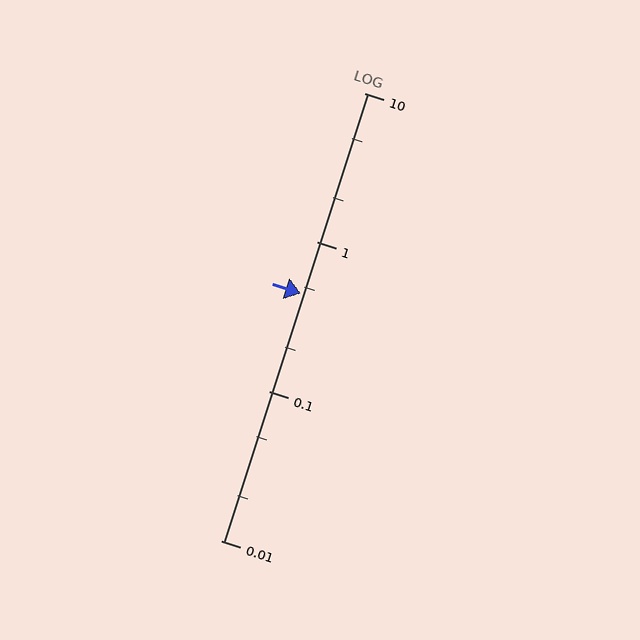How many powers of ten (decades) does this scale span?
The scale spans 3 decades, from 0.01 to 10.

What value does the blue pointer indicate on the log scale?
The pointer indicates approximately 0.45.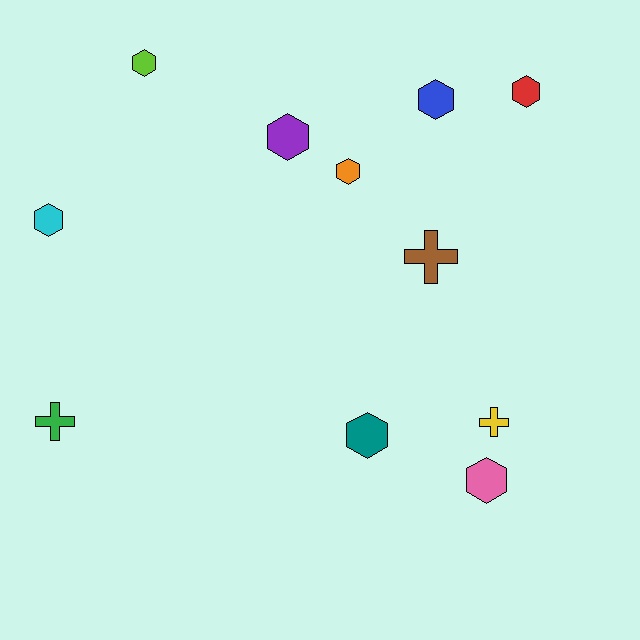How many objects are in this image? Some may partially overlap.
There are 11 objects.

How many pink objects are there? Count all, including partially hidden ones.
There is 1 pink object.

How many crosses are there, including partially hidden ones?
There are 3 crosses.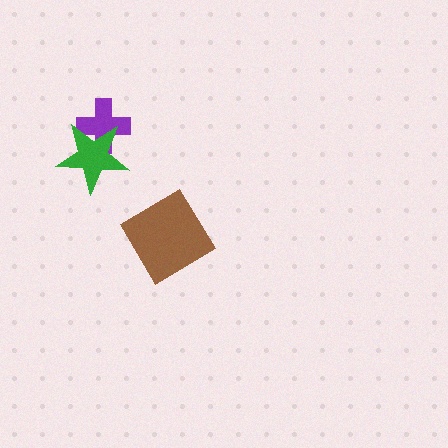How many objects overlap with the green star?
1 object overlaps with the green star.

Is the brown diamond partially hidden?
No, no other shape covers it.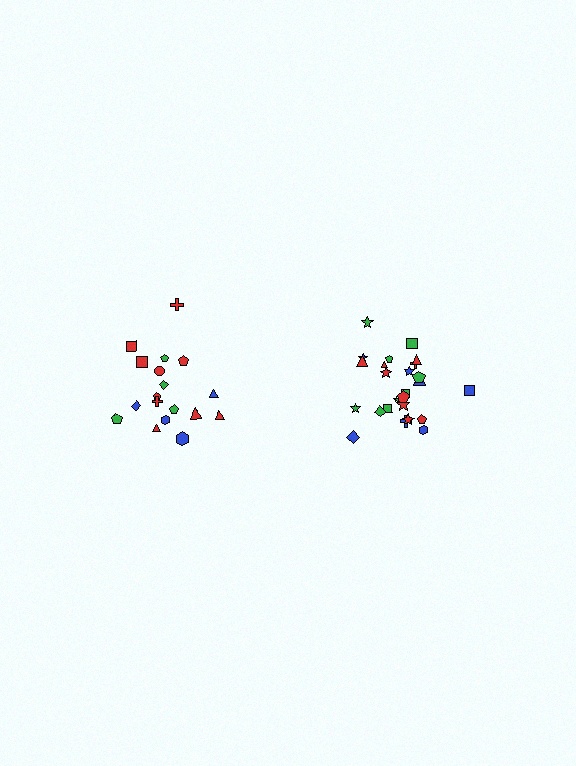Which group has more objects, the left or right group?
The right group.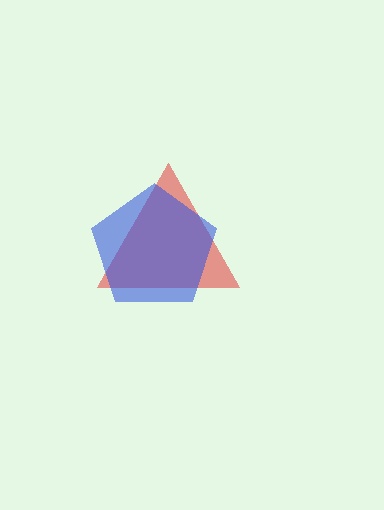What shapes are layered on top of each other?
The layered shapes are: a red triangle, a blue pentagon.